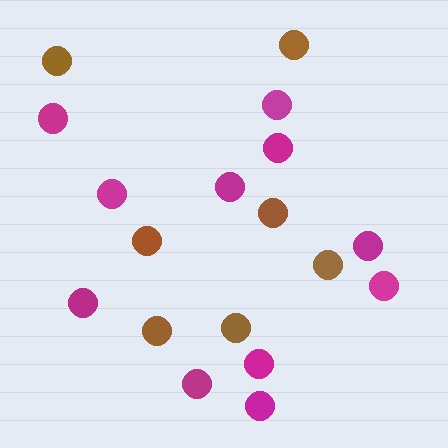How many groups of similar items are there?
There are 2 groups: one group of brown circles (7) and one group of magenta circles (11).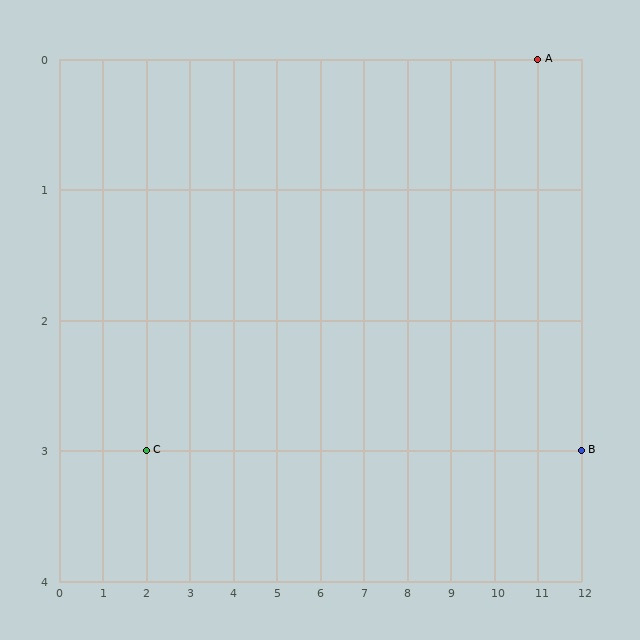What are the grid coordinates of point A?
Point A is at grid coordinates (11, 0).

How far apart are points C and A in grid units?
Points C and A are 9 columns and 3 rows apart (about 9.5 grid units diagonally).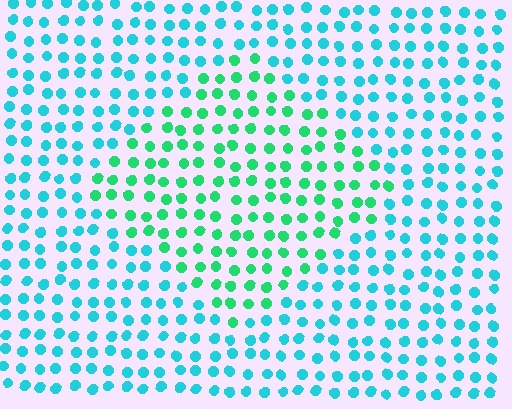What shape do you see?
I see a diamond.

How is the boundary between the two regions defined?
The boundary is defined purely by a slight shift in hue (about 39 degrees). Spacing, size, and orientation are identical on both sides.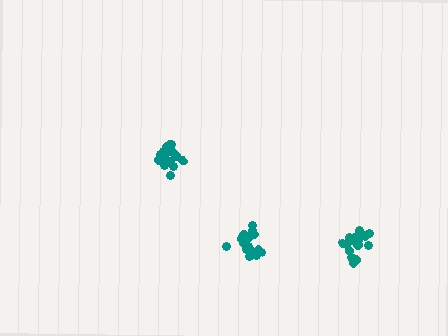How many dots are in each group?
Group 1: 16 dots, Group 2: 20 dots, Group 3: 16 dots (52 total).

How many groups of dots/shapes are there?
There are 3 groups.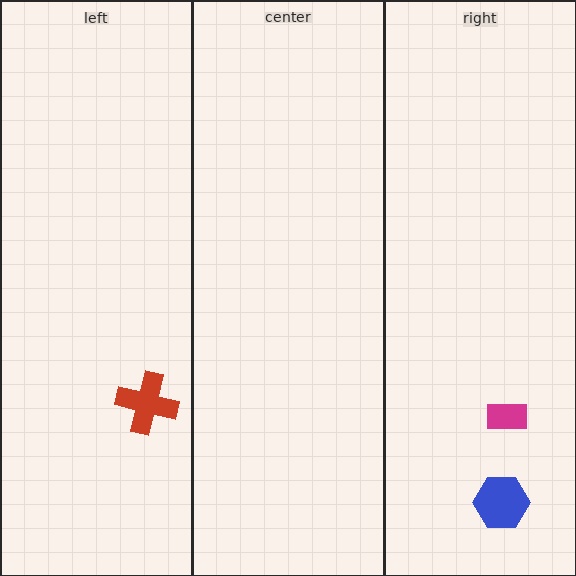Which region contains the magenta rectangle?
The right region.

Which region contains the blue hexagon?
The right region.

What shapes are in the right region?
The blue hexagon, the magenta rectangle.